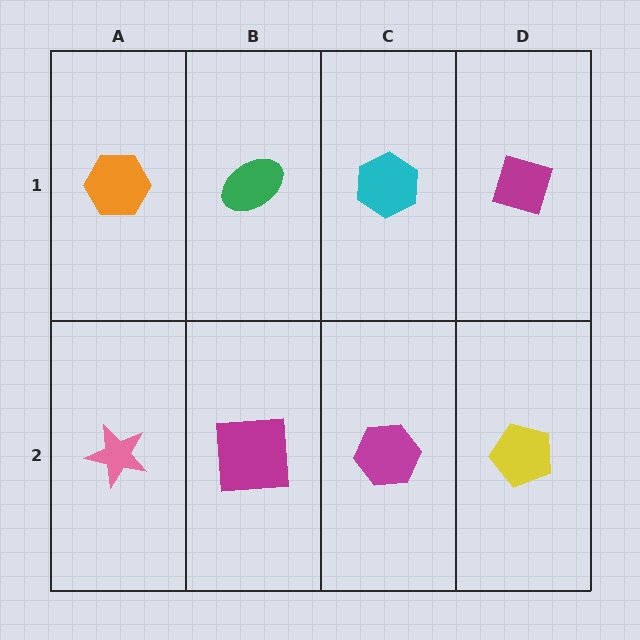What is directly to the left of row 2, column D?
A magenta hexagon.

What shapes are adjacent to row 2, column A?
An orange hexagon (row 1, column A), a magenta square (row 2, column B).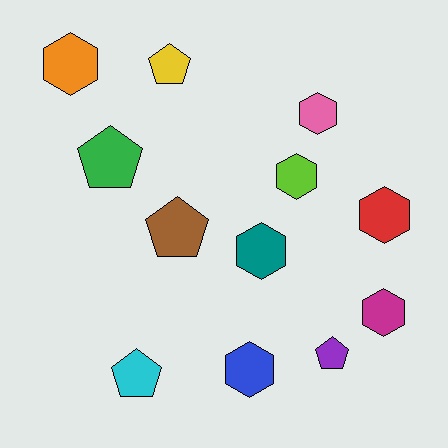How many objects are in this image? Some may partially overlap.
There are 12 objects.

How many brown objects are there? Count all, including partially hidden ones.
There is 1 brown object.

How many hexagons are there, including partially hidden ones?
There are 7 hexagons.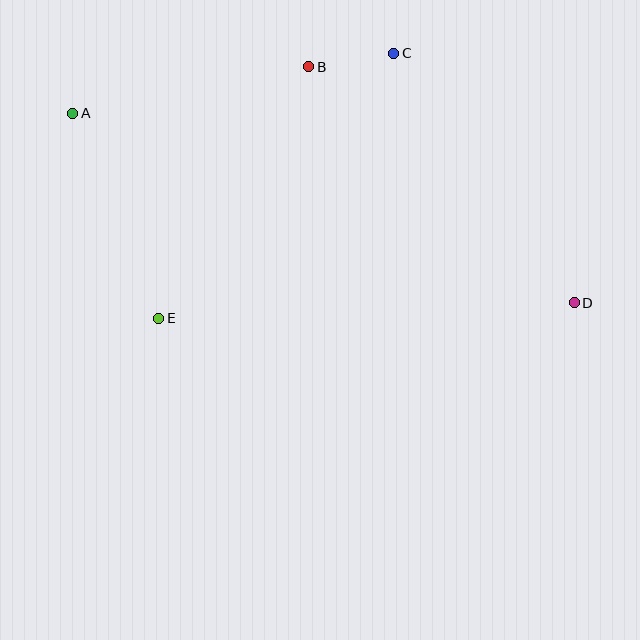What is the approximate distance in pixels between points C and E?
The distance between C and E is approximately 354 pixels.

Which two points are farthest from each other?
Points A and D are farthest from each other.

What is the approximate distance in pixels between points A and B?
The distance between A and B is approximately 240 pixels.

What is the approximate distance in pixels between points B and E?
The distance between B and E is approximately 293 pixels.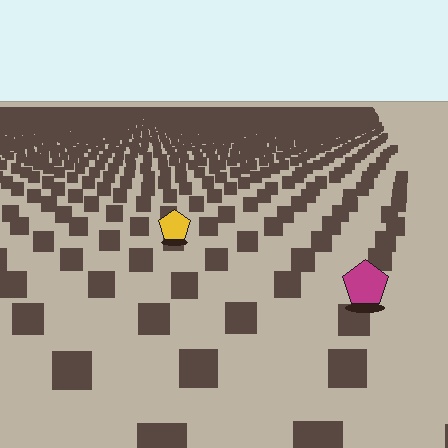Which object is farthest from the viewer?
The yellow pentagon is farthest from the viewer. It appears smaller and the ground texture around it is denser.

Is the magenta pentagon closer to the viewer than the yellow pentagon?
Yes. The magenta pentagon is closer — you can tell from the texture gradient: the ground texture is coarser near it.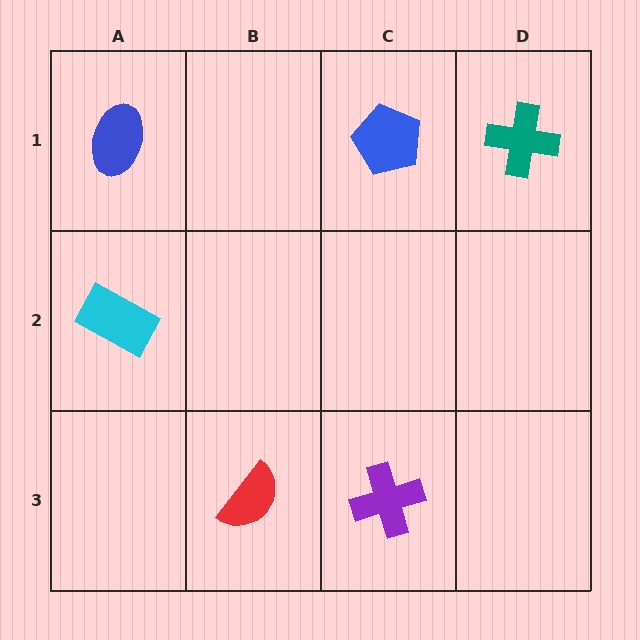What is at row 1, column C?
A blue pentagon.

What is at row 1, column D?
A teal cross.